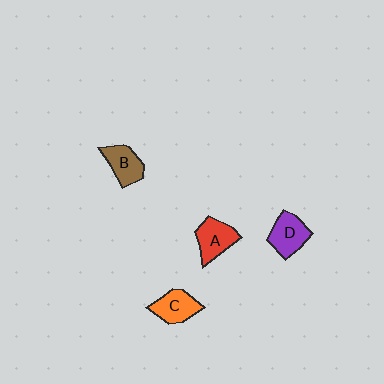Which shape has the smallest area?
Shape B (brown).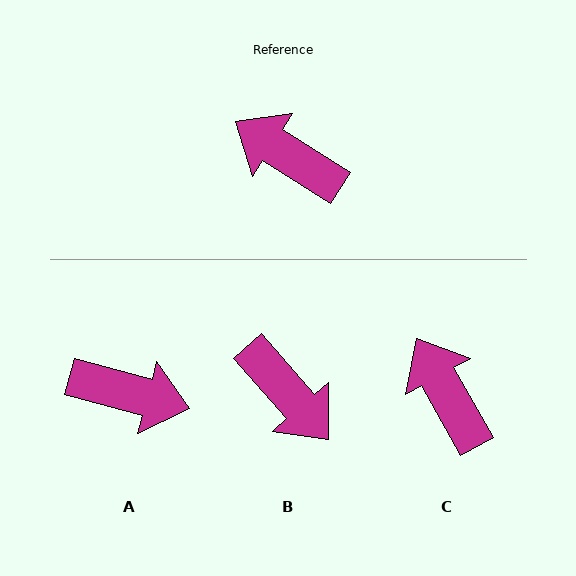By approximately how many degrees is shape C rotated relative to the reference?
Approximately 28 degrees clockwise.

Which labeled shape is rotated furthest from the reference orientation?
B, about 164 degrees away.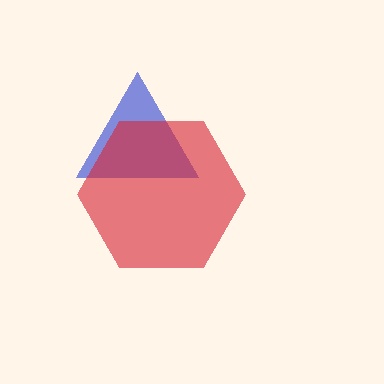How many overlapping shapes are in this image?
There are 2 overlapping shapes in the image.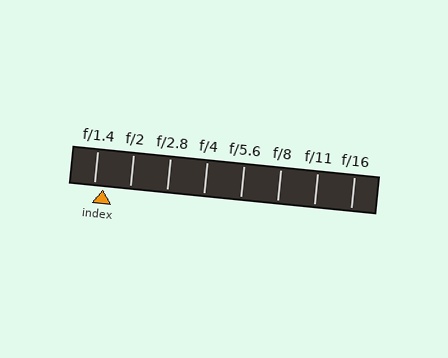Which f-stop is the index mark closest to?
The index mark is closest to f/1.4.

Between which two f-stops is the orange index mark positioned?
The index mark is between f/1.4 and f/2.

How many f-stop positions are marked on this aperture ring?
There are 8 f-stop positions marked.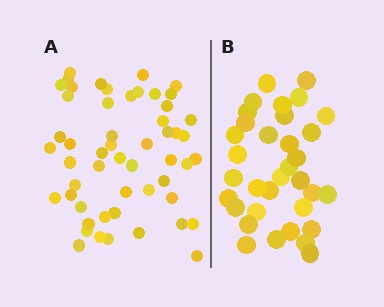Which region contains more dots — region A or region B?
Region A (the left region) has more dots.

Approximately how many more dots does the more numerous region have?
Region A has approximately 20 more dots than region B.